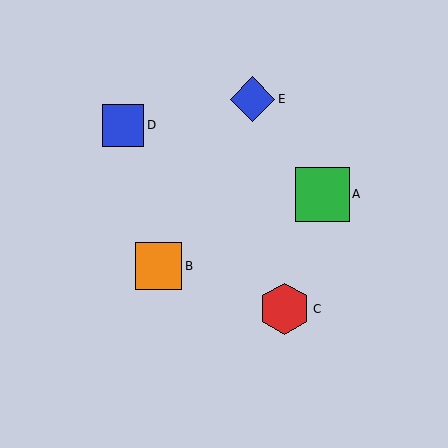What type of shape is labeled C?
Shape C is a red hexagon.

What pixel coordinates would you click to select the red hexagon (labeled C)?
Click at (284, 309) to select the red hexagon C.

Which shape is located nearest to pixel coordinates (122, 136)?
The blue square (labeled D) at (123, 125) is nearest to that location.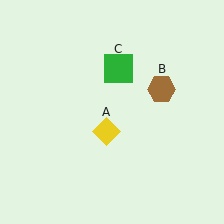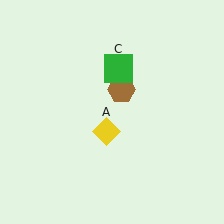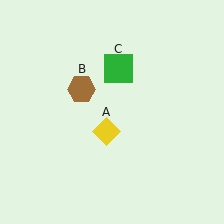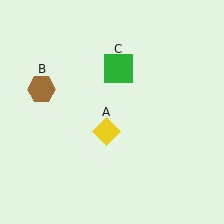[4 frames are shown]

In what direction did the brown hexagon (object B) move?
The brown hexagon (object B) moved left.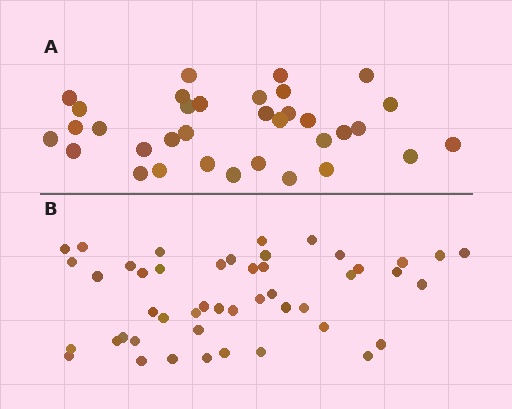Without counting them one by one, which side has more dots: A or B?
Region B (the bottom region) has more dots.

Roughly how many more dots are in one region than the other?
Region B has approximately 15 more dots than region A.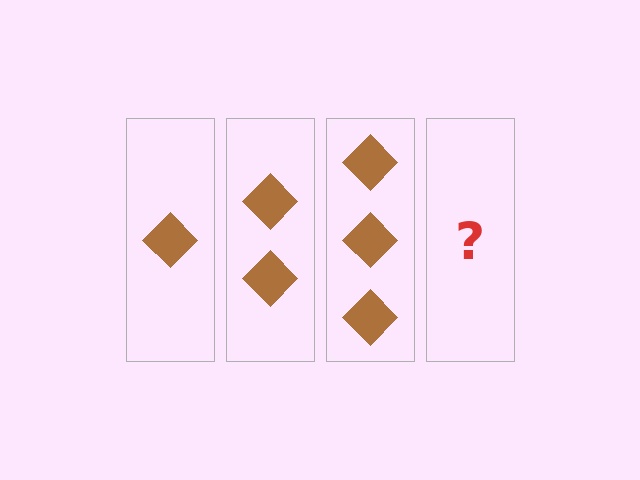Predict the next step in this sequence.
The next step is 4 diamonds.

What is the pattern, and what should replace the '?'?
The pattern is that each step adds one more diamond. The '?' should be 4 diamonds.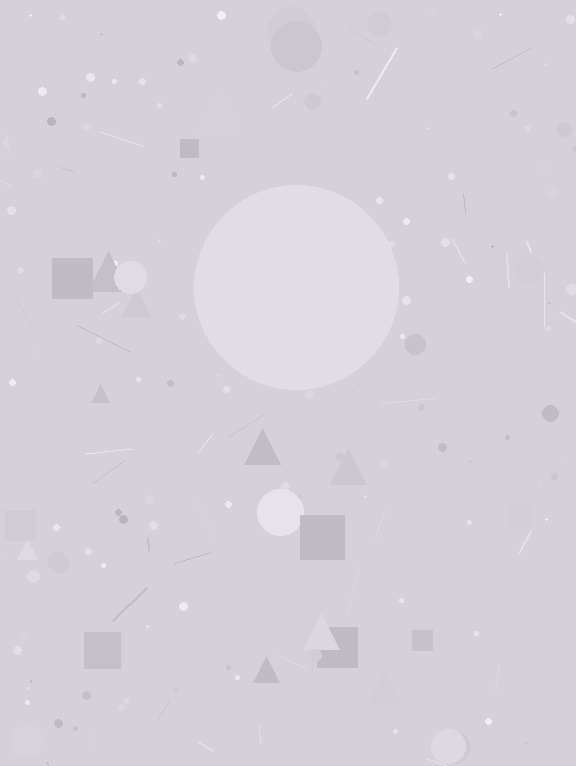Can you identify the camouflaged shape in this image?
The camouflaged shape is a circle.